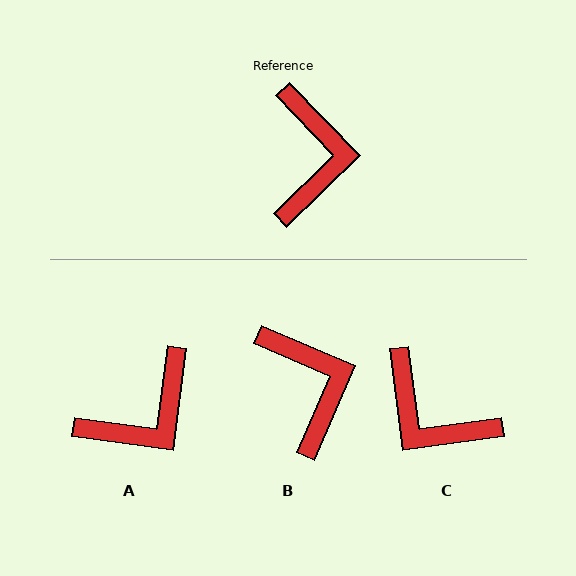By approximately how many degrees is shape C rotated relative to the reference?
Approximately 127 degrees clockwise.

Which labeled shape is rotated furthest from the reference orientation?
C, about 127 degrees away.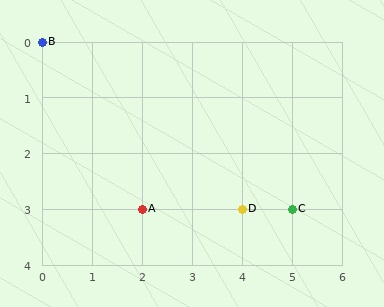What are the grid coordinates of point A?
Point A is at grid coordinates (2, 3).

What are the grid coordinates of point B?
Point B is at grid coordinates (0, 0).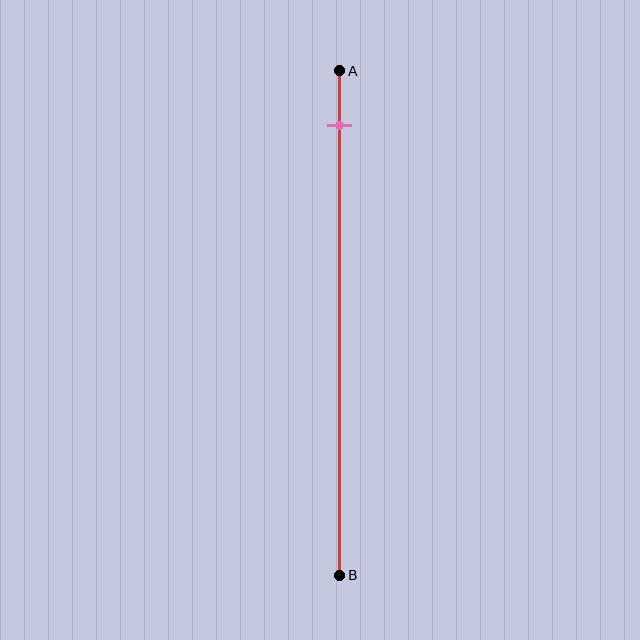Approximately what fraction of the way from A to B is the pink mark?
The pink mark is approximately 10% of the way from A to B.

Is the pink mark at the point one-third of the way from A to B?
No, the mark is at about 10% from A, not at the 33% one-third point.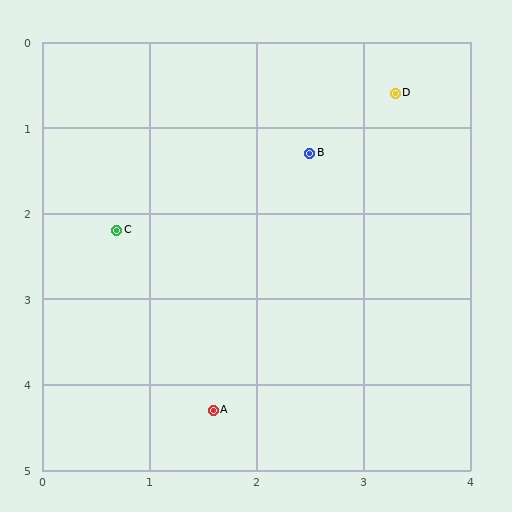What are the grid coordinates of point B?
Point B is at approximately (2.5, 1.3).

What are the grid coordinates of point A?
Point A is at approximately (1.6, 4.3).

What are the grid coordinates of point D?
Point D is at approximately (3.3, 0.6).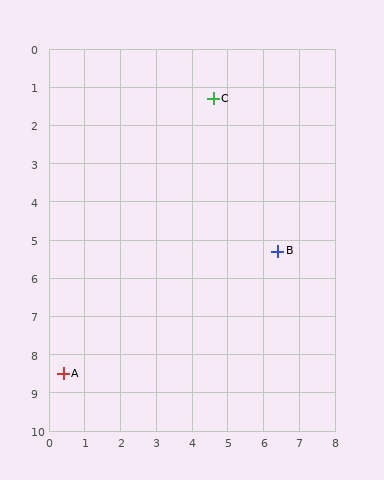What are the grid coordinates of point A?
Point A is at approximately (0.4, 8.5).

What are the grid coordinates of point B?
Point B is at approximately (6.4, 5.3).